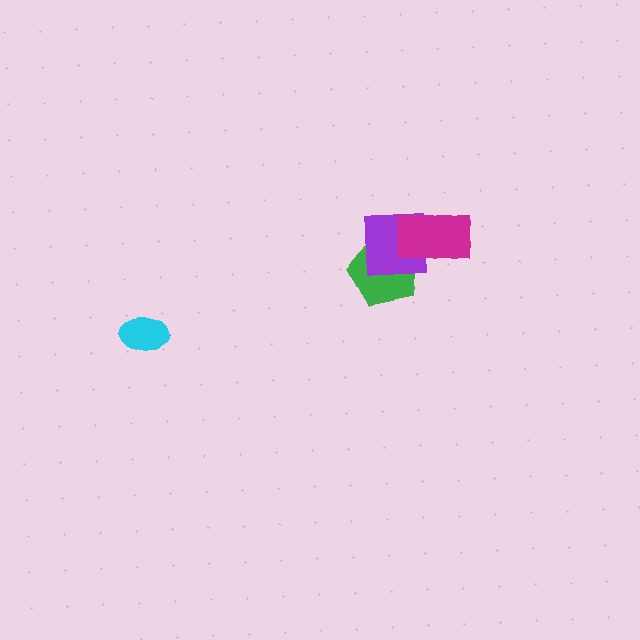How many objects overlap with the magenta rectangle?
2 objects overlap with the magenta rectangle.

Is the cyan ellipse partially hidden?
No, no other shape covers it.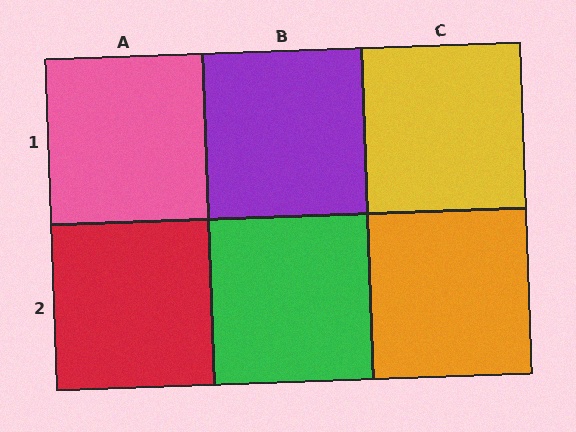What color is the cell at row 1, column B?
Purple.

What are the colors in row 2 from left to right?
Red, green, orange.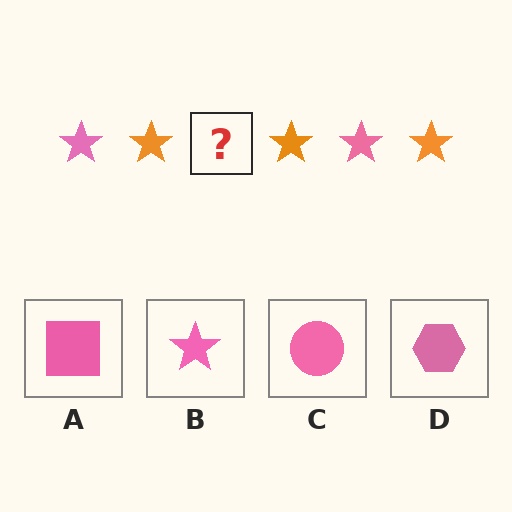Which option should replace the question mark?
Option B.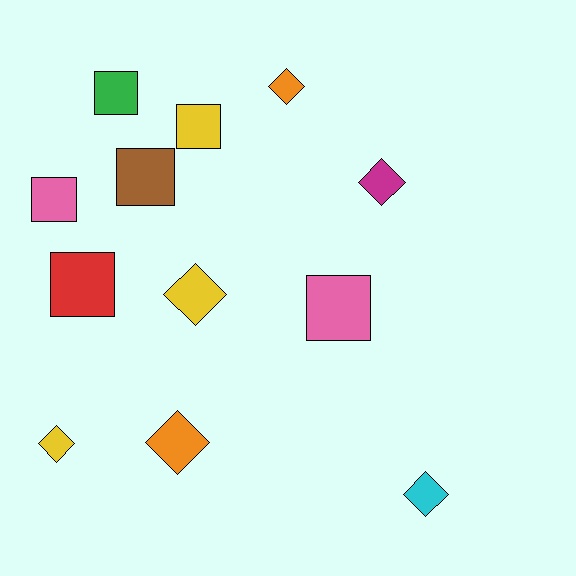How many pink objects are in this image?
There are 2 pink objects.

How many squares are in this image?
There are 6 squares.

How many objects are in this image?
There are 12 objects.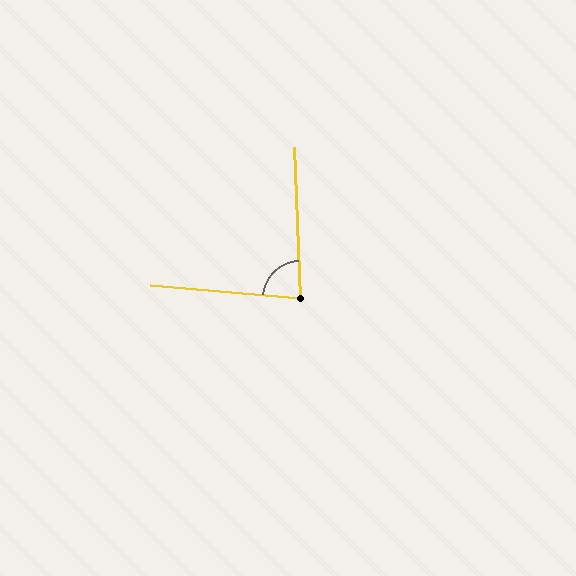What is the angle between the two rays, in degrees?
Approximately 83 degrees.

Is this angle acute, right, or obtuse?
It is acute.